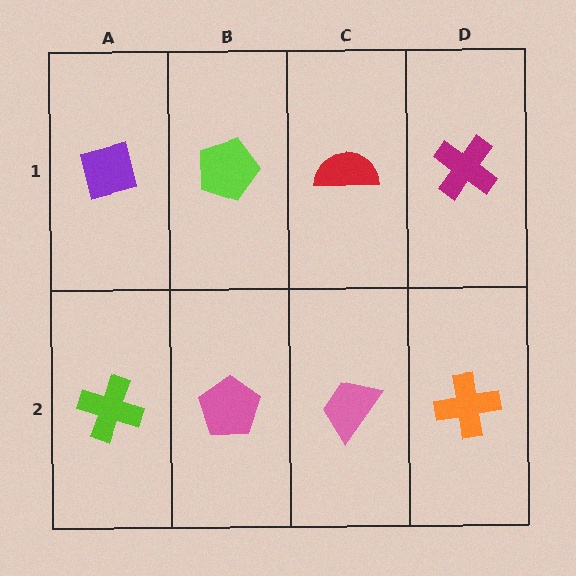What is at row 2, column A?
A lime cross.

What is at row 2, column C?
A pink trapezoid.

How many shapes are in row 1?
4 shapes.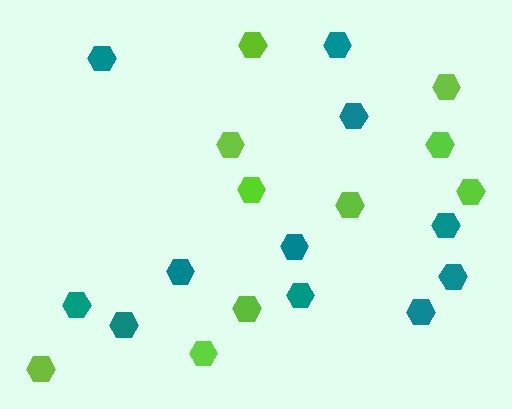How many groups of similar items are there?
There are 2 groups: one group of teal hexagons (11) and one group of lime hexagons (10).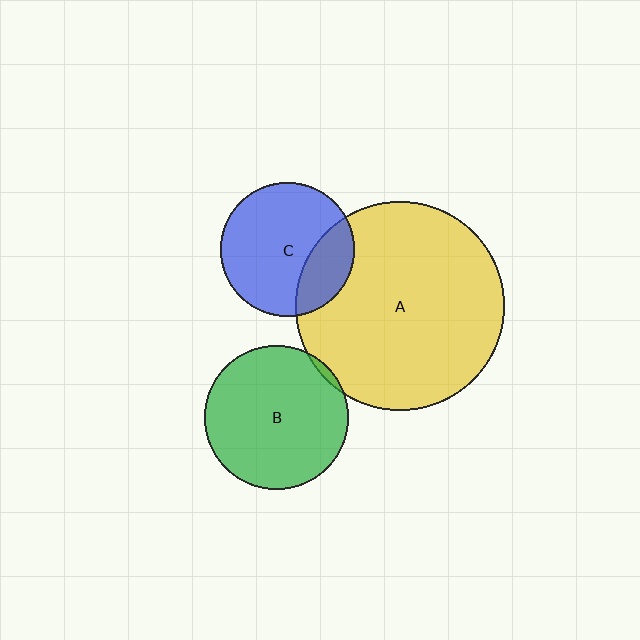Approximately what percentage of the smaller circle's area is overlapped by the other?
Approximately 5%.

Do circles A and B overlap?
Yes.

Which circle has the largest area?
Circle A (yellow).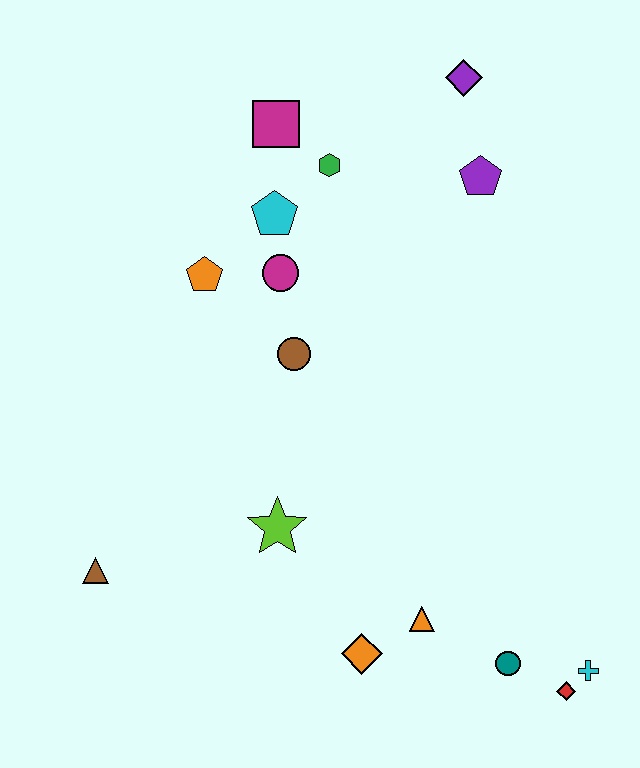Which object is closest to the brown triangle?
The lime star is closest to the brown triangle.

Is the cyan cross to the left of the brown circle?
No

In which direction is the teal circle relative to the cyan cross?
The teal circle is to the left of the cyan cross.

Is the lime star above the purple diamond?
No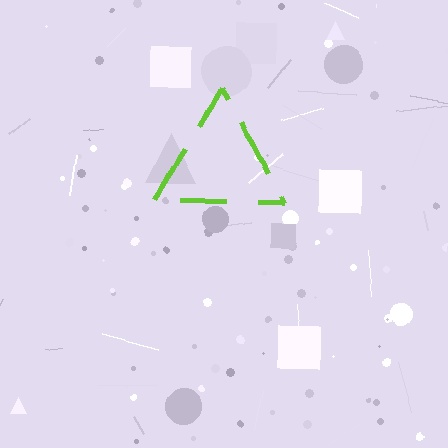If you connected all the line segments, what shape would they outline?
They would outline a triangle.